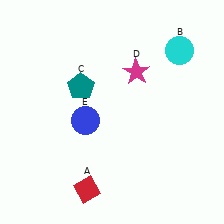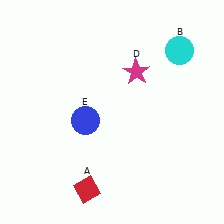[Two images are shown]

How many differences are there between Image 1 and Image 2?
There is 1 difference between the two images.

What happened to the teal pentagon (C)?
The teal pentagon (C) was removed in Image 2. It was in the top-left area of Image 1.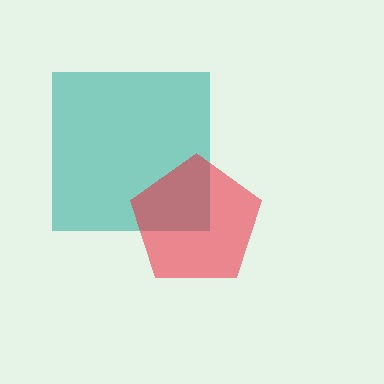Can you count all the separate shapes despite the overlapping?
Yes, there are 2 separate shapes.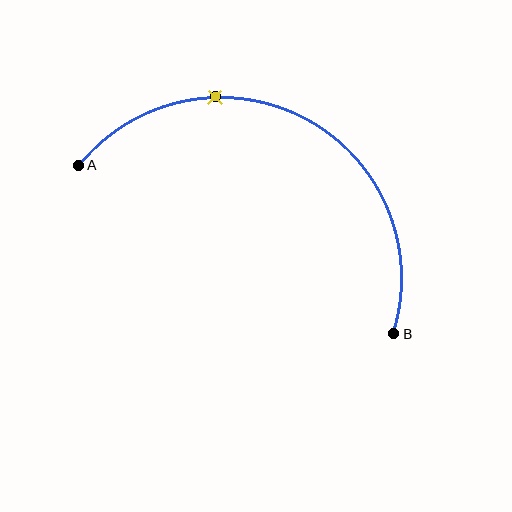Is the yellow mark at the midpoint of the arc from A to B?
No. The yellow mark lies on the arc but is closer to endpoint A. The arc midpoint would be at the point on the curve equidistant along the arc from both A and B.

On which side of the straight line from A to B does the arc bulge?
The arc bulges above the straight line connecting A and B.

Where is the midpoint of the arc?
The arc midpoint is the point on the curve farthest from the straight line joining A and B. It sits above that line.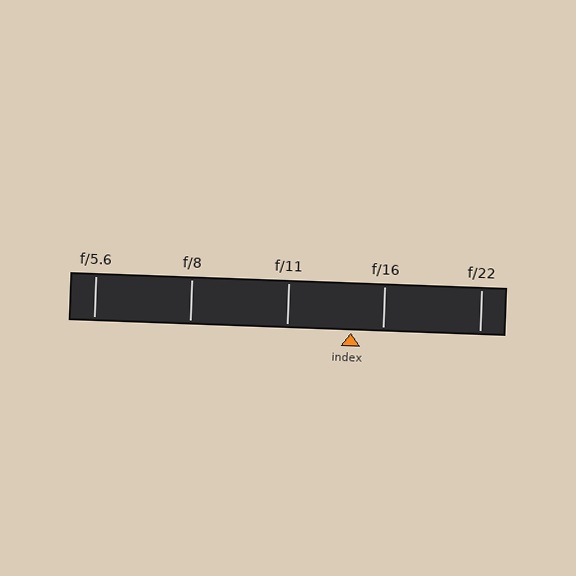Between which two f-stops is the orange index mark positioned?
The index mark is between f/11 and f/16.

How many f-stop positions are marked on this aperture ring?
There are 5 f-stop positions marked.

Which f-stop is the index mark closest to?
The index mark is closest to f/16.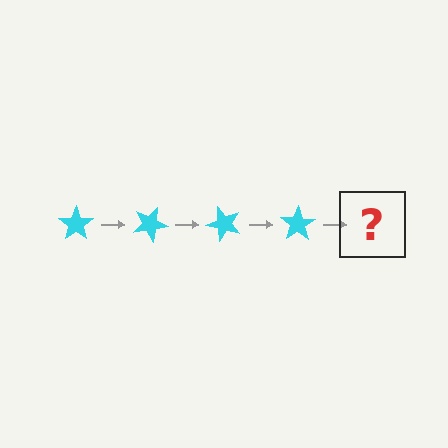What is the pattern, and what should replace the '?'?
The pattern is that the star rotates 25 degrees each step. The '?' should be a cyan star rotated 100 degrees.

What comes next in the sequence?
The next element should be a cyan star rotated 100 degrees.